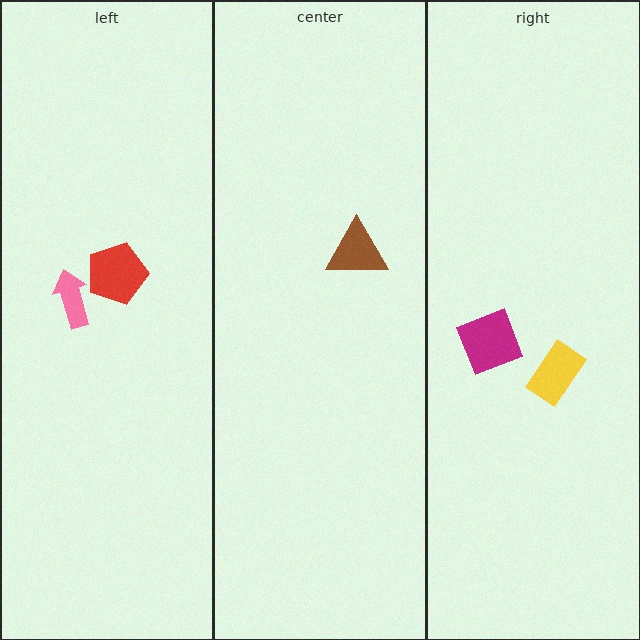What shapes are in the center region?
The brown triangle.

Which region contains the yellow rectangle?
The right region.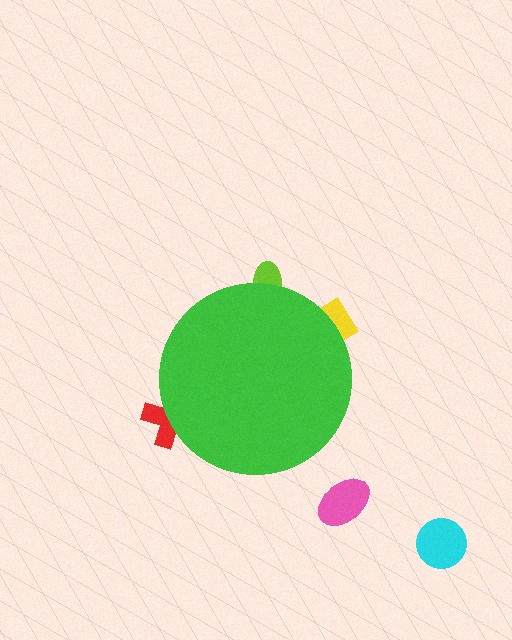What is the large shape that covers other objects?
A green circle.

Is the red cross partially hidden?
Yes, the red cross is partially hidden behind the green circle.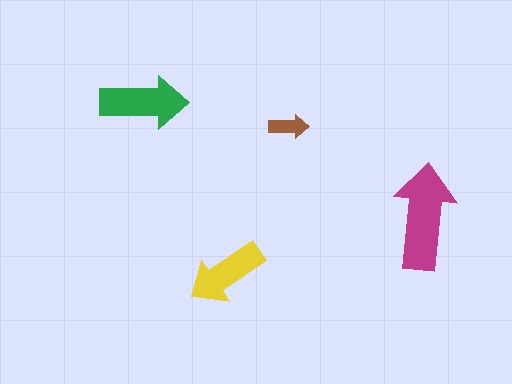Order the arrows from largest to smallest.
the magenta one, the green one, the yellow one, the brown one.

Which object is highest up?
The green arrow is topmost.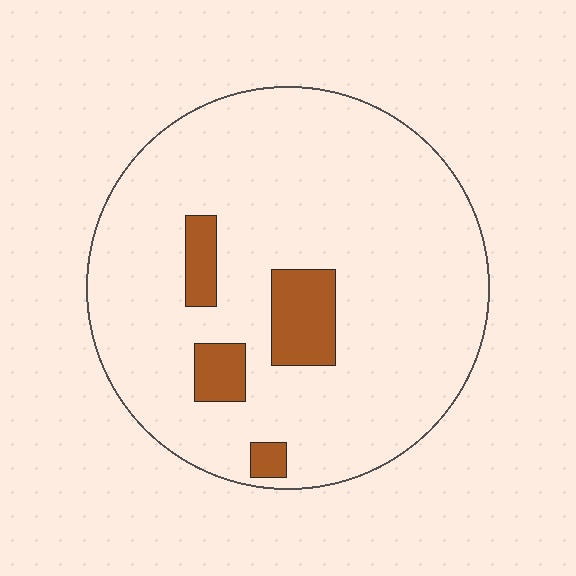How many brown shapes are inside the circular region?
4.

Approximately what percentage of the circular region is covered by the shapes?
Approximately 10%.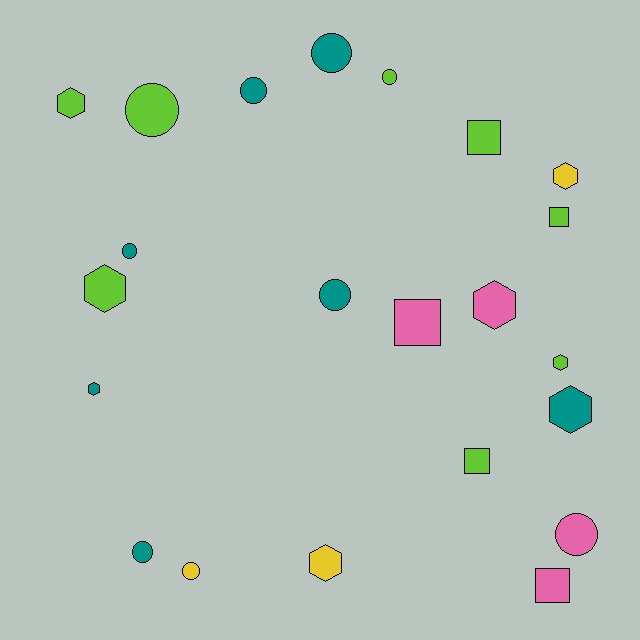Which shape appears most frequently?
Circle, with 9 objects.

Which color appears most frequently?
Lime, with 8 objects.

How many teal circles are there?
There are 5 teal circles.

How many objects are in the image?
There are 22 objects.